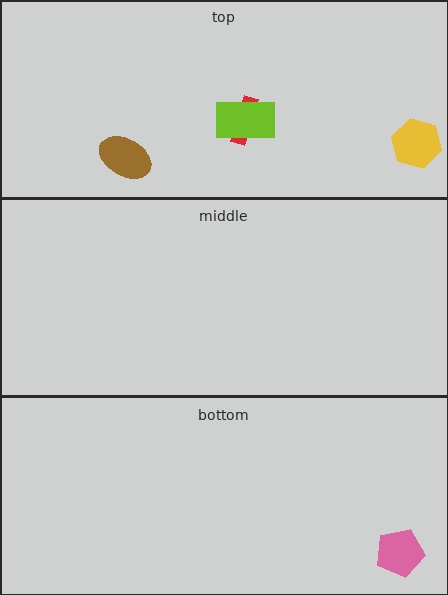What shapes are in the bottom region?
The pink pentagon.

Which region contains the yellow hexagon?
The top region.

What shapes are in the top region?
The red cross, the yellow hexagon, the lime rectangle, the brown ellipse.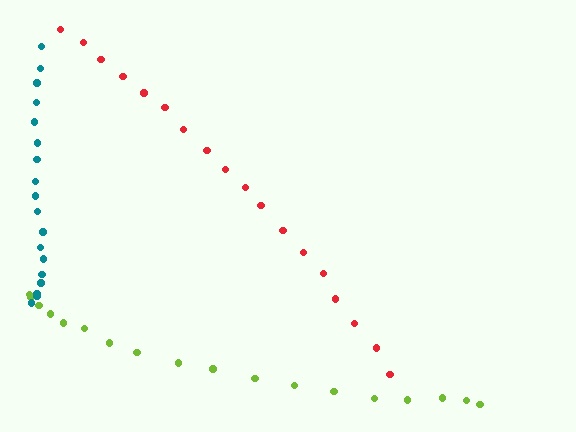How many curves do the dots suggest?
There are 3 distinct paths.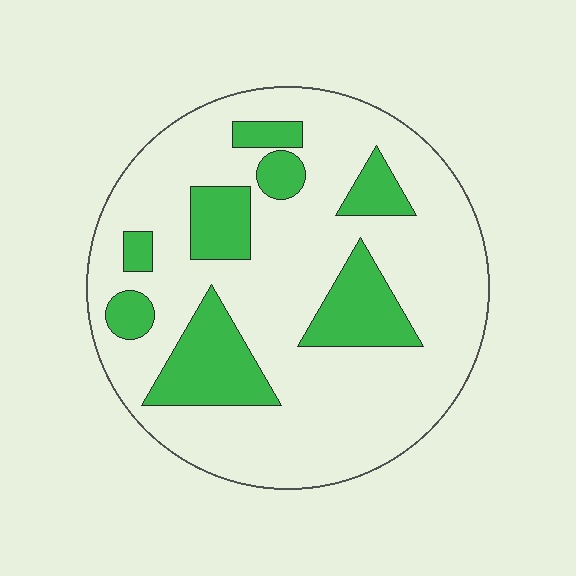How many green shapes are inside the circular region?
8.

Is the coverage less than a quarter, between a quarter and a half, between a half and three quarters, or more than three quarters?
Less than a quarter.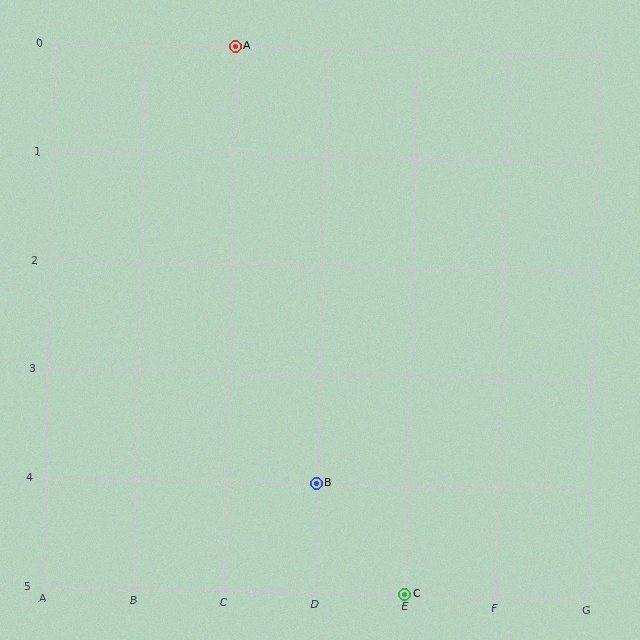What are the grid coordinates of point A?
Point A is at grid coordinates (C, 0).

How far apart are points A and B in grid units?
Points A and B are 1 column and 4 rows apart (about 4.1 grid units diagonally).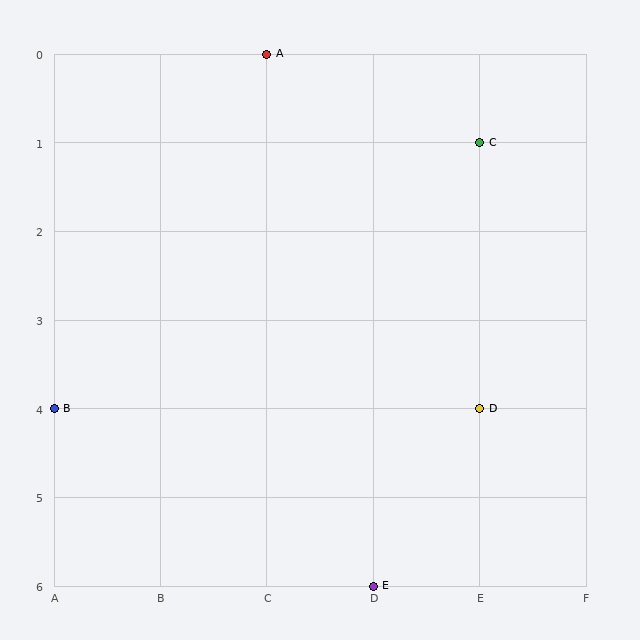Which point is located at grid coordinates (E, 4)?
Point D is at (E, 4).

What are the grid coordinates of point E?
Point E is at grid coordinates (D, 6).